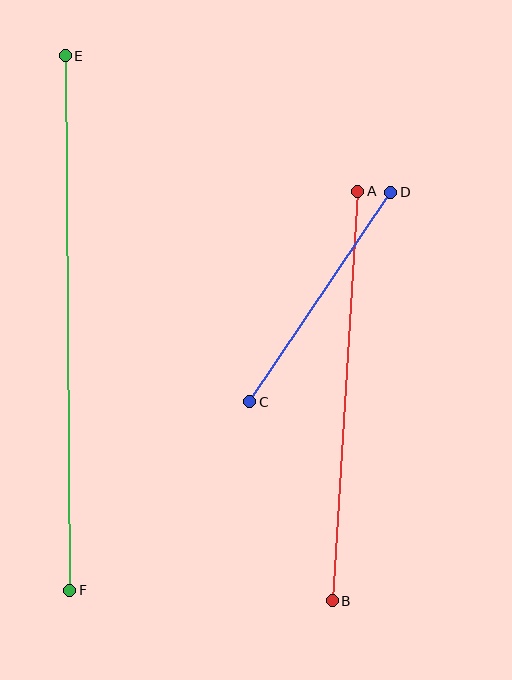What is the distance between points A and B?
The distance is approximately 410 pixels.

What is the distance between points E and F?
The distance is approximately 534 pixels.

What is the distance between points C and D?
The distance is approximately 253 pixels.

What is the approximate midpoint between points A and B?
The midpoint is at approximately (345, 396) pixels.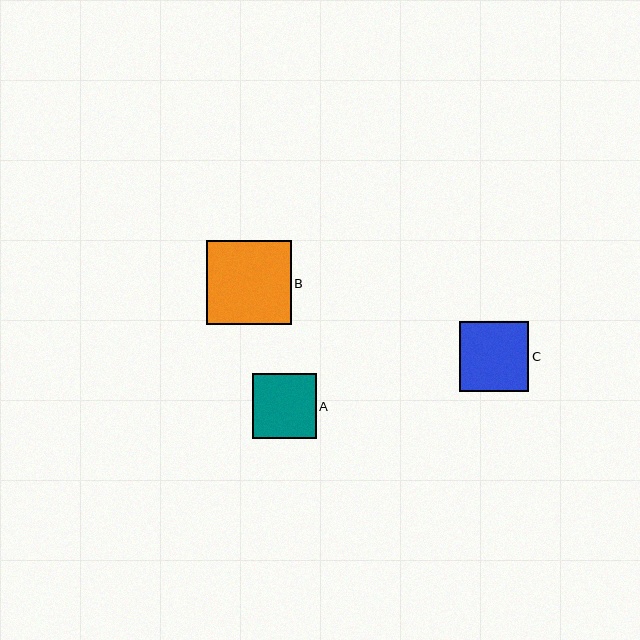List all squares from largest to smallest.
From largest to smallest: B, C, A.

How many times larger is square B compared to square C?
Square B is approximately 1.2 times the size of square C.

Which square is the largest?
Square B is the largest with a size of approximately 84 pixels.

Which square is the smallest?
Square A is the smallest with a size of approximately 64 pixels.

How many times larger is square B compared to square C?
Square B is approximately 1.2 times the size of square C.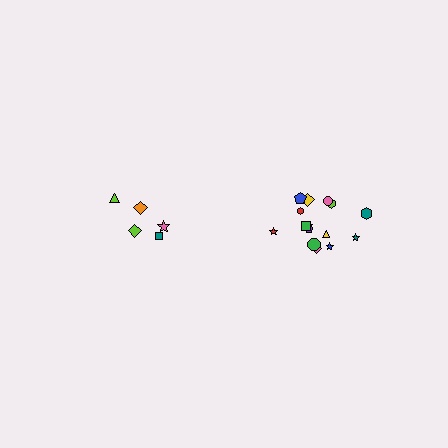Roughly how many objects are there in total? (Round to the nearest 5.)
Roughly 20 objects in total.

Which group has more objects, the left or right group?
The right group.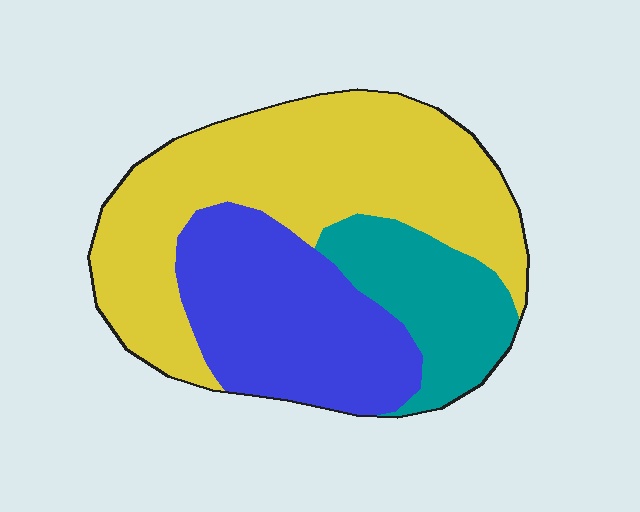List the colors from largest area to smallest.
From largest to smallest: yellow, blue, teal.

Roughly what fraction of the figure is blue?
Blue covers about 30% of the figure.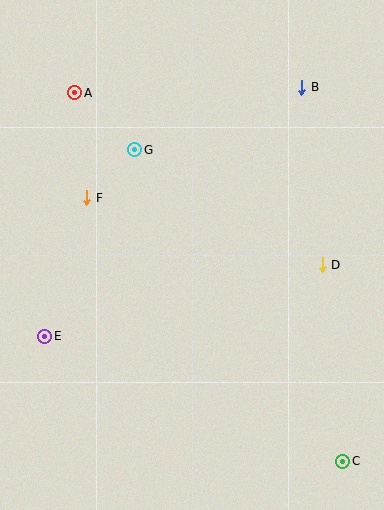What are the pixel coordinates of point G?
Point G is at (135, 150).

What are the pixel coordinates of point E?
Point E is at (45, 336).